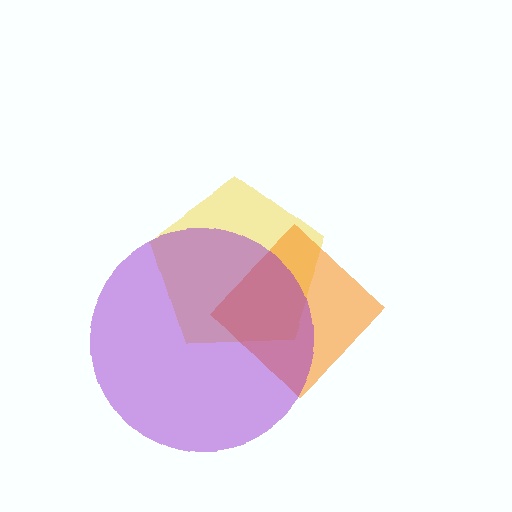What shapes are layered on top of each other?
The layered shapes are: a yellow pentagon, an orange diamond, a purple circle.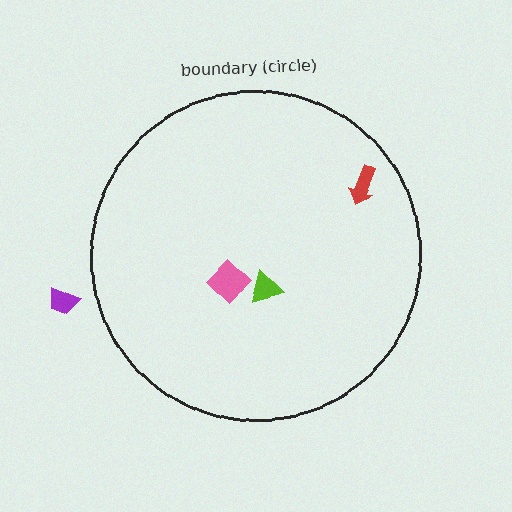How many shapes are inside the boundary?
3 inside, 1 outside.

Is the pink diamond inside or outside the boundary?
Inside.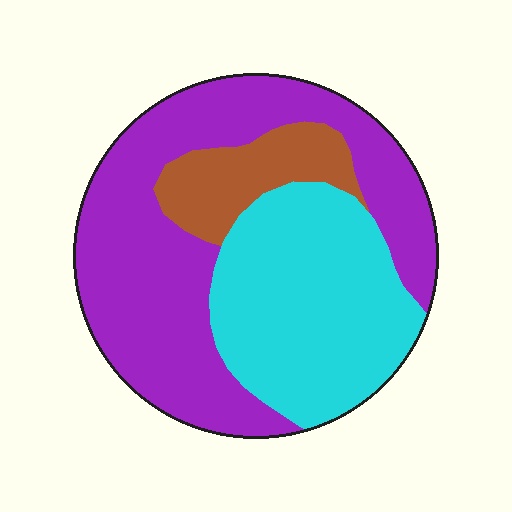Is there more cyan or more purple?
Purple.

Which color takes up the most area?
Purple, at roughly 50%.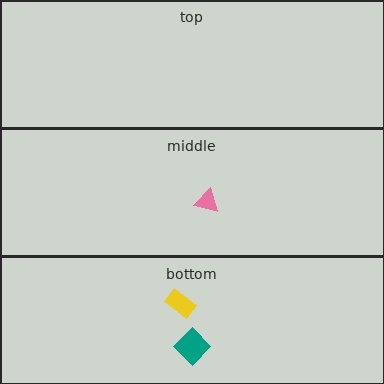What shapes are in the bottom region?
The yellow rectangle, the teal diamond.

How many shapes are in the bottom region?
2.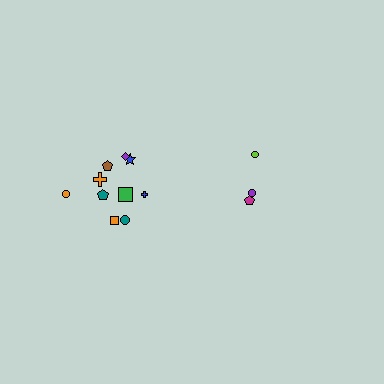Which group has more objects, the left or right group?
The left group.